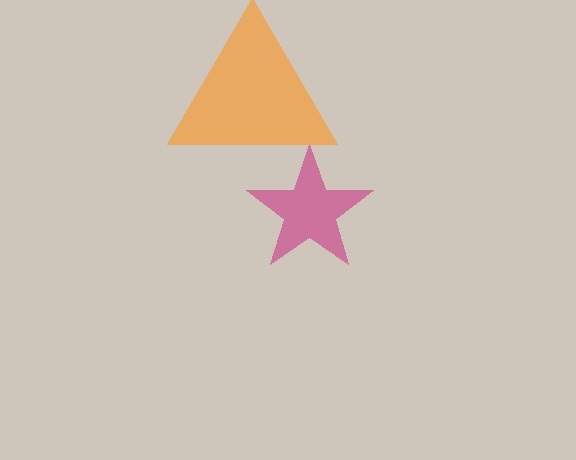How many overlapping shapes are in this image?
There are 2 overlapping shapes in the image.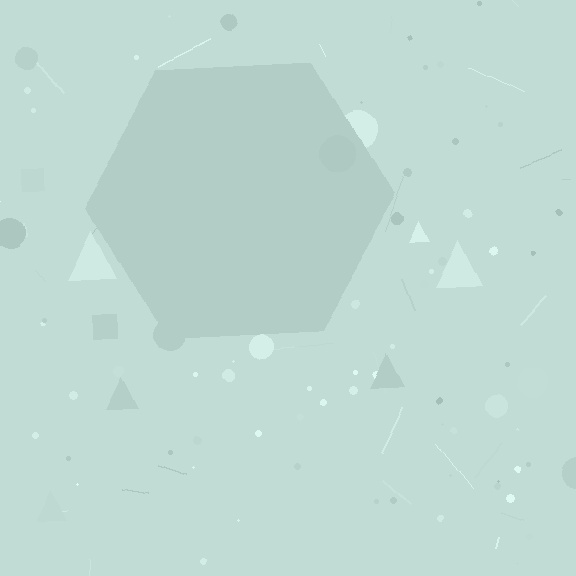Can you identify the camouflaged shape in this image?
The camouflaged shape is a hexagon.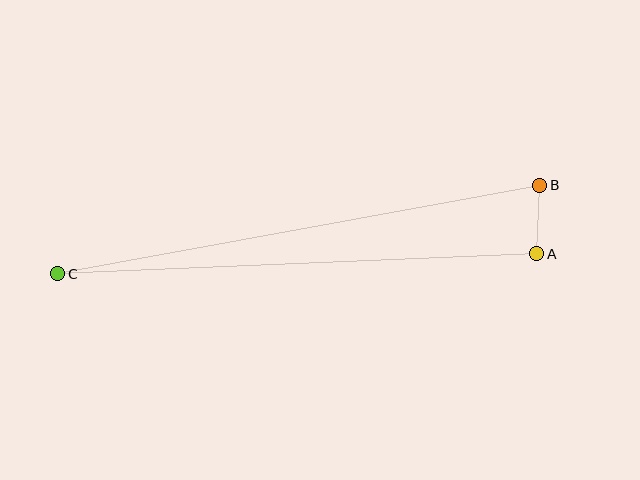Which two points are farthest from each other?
Points B and C are farthest from each other.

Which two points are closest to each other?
Points A and B are closest to each other.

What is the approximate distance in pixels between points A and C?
The distance between A and C is approximately 480 pixels.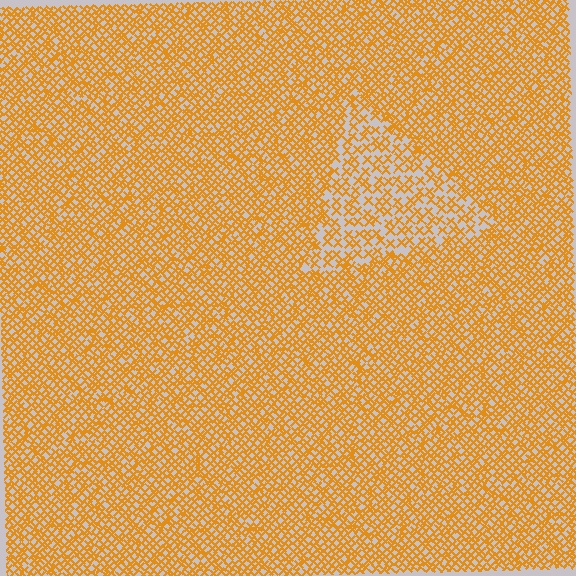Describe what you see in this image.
The image contains small orange elements arranged at two different densities. A triangle-shaped region is visible where the elements are less densely packed than the surrounding area.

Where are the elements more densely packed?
The elements are more densely packed outside the triangle boundary.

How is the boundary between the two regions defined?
The boundary is defined by a change in element density (approximately 1.8x ratio). All elements are the same color, size, and shape.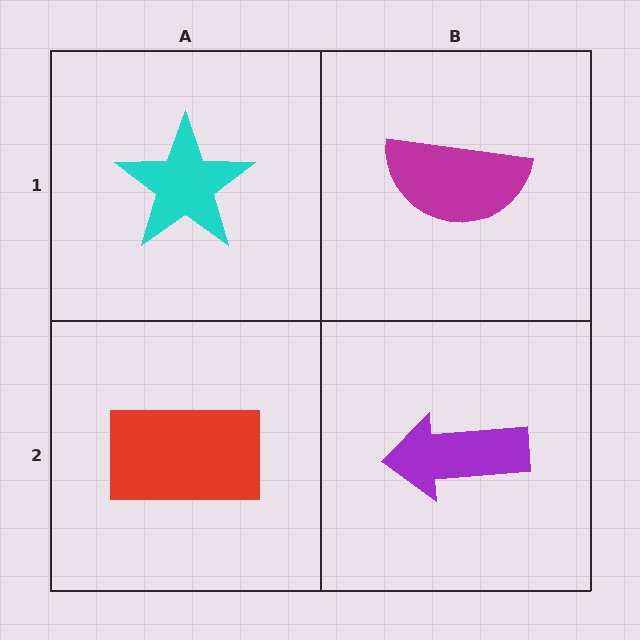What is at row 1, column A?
A cyan star.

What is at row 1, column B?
A magenta semicircle.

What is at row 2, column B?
A purple arrow.